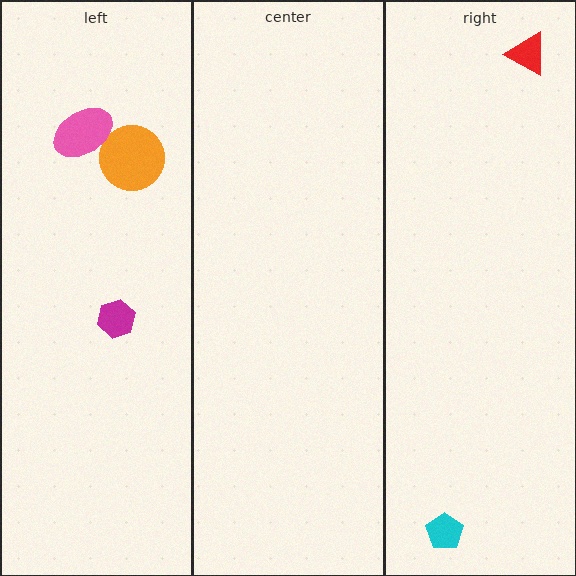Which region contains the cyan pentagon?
The right region.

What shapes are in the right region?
The cyan pentagon, the red triangle.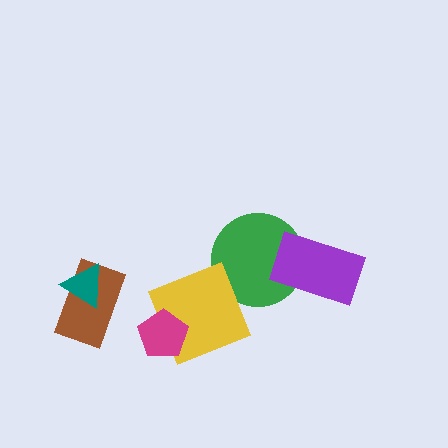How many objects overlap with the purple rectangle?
1 object overlaps with the purple rectangle.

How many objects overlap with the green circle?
1 object overlaps with the green circle.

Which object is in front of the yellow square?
The magenta pentagon is in front of the yellow square.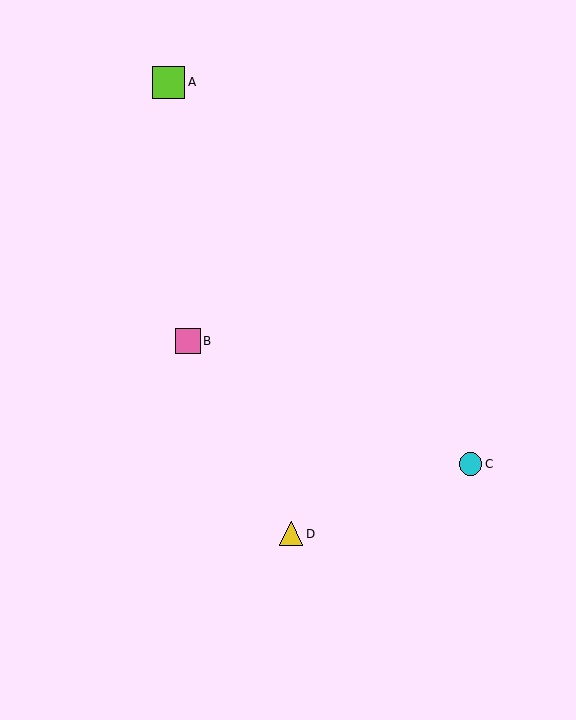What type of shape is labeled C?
Shape C is a cyan circle.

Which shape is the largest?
The lime square (labeled A) is the largest.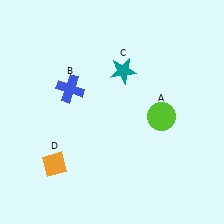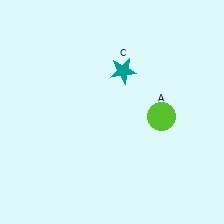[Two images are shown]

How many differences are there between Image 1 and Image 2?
There are 2 differences between the two images.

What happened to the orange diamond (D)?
The orange diamond (D) was removed in Image 2. It was in the bottom-left area of Image 1.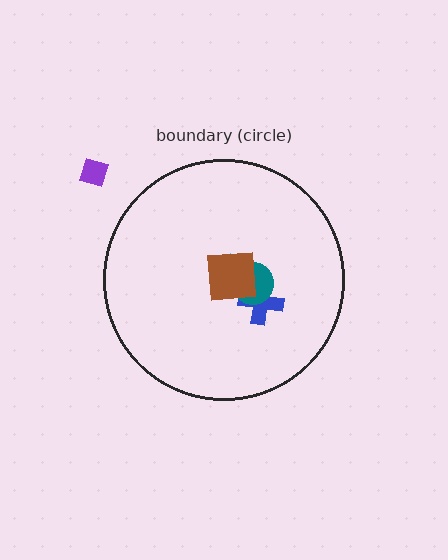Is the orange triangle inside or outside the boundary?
Inside.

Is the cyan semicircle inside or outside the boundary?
Inside.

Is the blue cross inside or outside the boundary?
Inside.